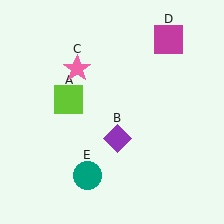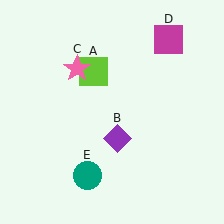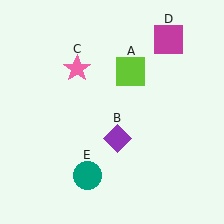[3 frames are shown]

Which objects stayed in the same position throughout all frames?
Purple diamond (object B) and pink star (object C) and magenta square (object D) and teal circle (object E) remained stationary.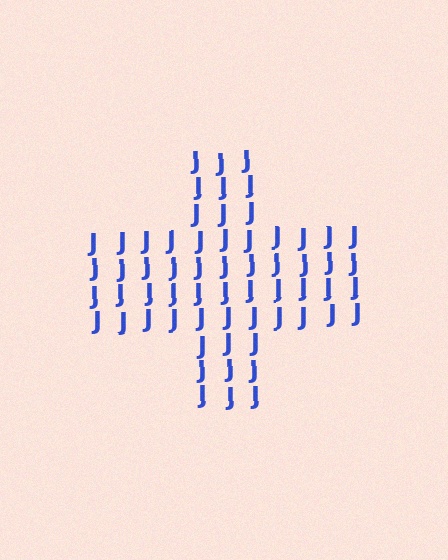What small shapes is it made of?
It is made of small letter J's.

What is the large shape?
The large shape is a cross.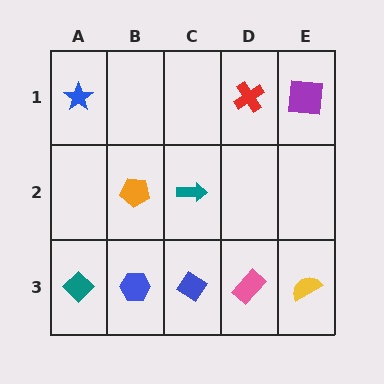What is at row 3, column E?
A yellow semicircle.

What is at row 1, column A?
A blue star.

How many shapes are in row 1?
3 shapes.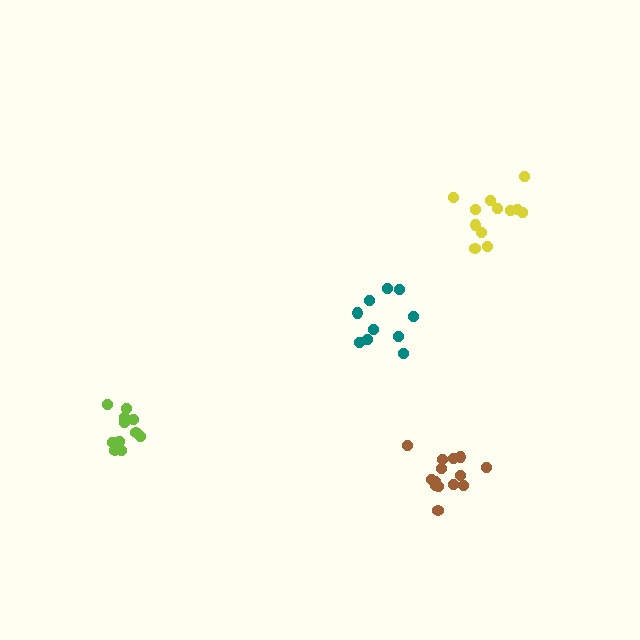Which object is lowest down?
The brown cluster is bottommost.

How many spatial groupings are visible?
There are 4 spatial groupings.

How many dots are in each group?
Group 1: 13 dots, Group 2: 14 dots, Group 3: 10 dots, Group 4: 12 dots (49 total).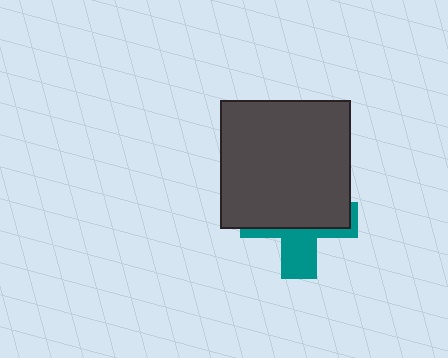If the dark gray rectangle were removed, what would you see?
You would see the complete teal cross.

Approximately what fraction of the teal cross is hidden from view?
Roughly 64% of the teal cross is hidden behind the dark gray rectangle.